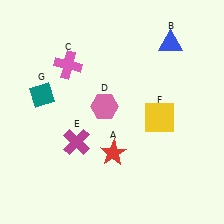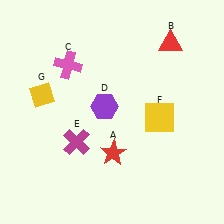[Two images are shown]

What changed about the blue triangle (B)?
In Image 1, B is blue. In Image 2, it changed to red.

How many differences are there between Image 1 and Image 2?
There are 3 differences between the two images.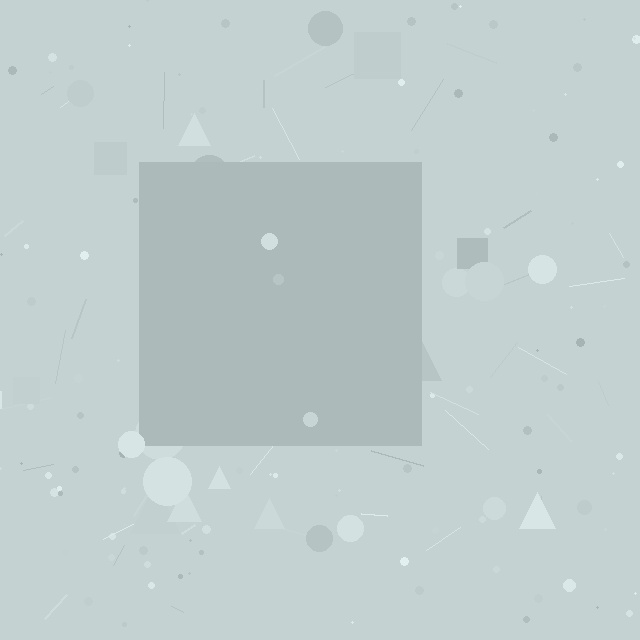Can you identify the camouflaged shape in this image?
The camouflaged shape is a square.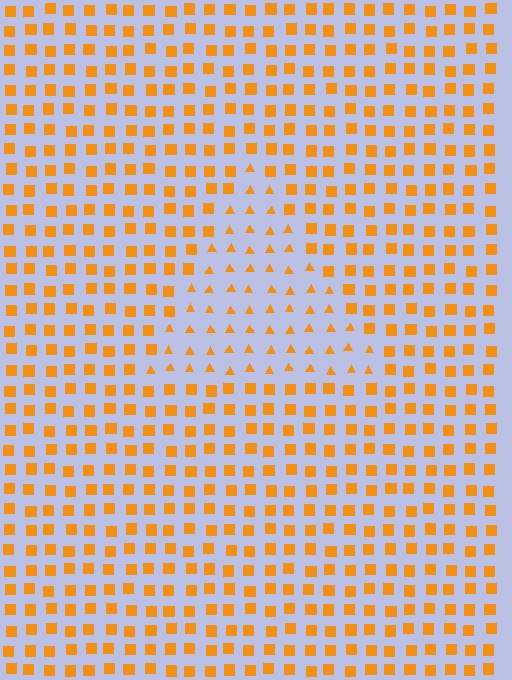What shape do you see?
I see a triangle.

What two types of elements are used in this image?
The image uses triangles inside the triangle region and squares outside it.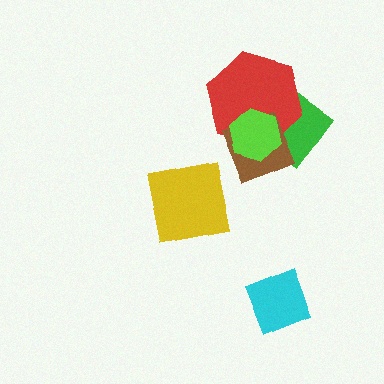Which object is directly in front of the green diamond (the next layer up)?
The red hexagon is directly in front of the green diamond.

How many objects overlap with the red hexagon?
3 objects overlap with the red hexagon.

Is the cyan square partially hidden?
No, no other shape covers it.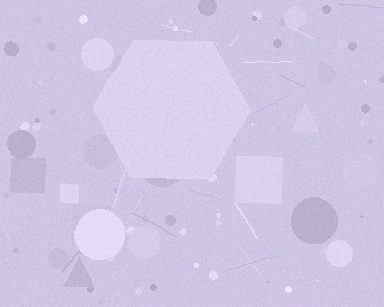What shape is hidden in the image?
A hexagon is hidden in the image.